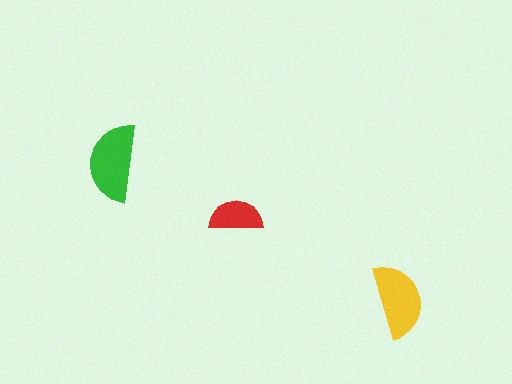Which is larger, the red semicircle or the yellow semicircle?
The yellow one.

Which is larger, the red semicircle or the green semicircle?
The green one.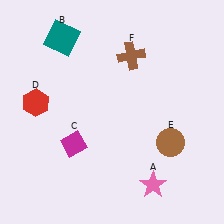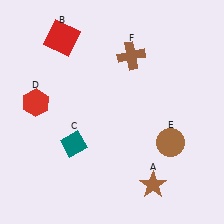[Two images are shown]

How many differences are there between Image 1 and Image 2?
There are 3 differences between the two images.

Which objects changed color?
A changed from pink to brown. B changed from teal to red. C changed from magenta to teal.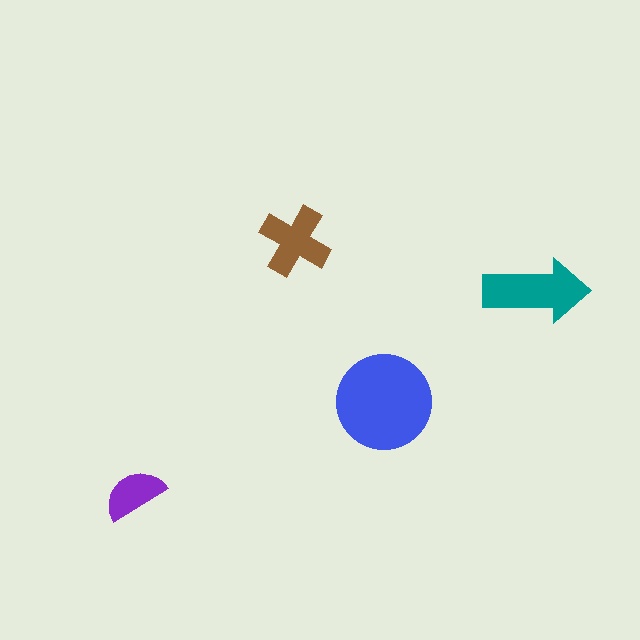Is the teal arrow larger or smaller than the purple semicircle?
Larger.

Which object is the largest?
The blue circle.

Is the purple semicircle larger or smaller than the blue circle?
Smaller.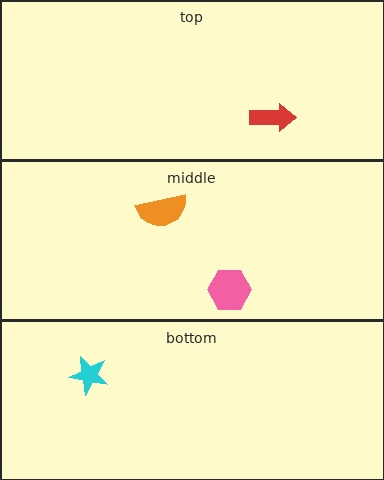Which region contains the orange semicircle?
The middle region.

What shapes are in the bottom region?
The cyan star.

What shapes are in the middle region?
The pink hexagon, the orange semicircle.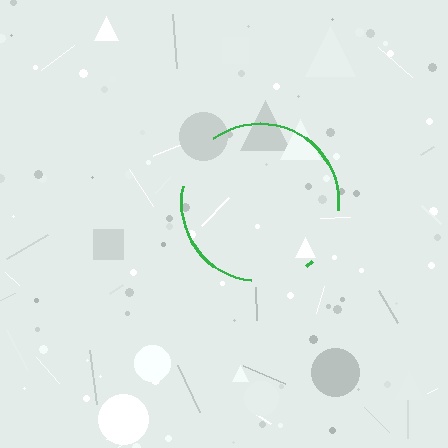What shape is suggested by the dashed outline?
The dashed outline suggests a circle.